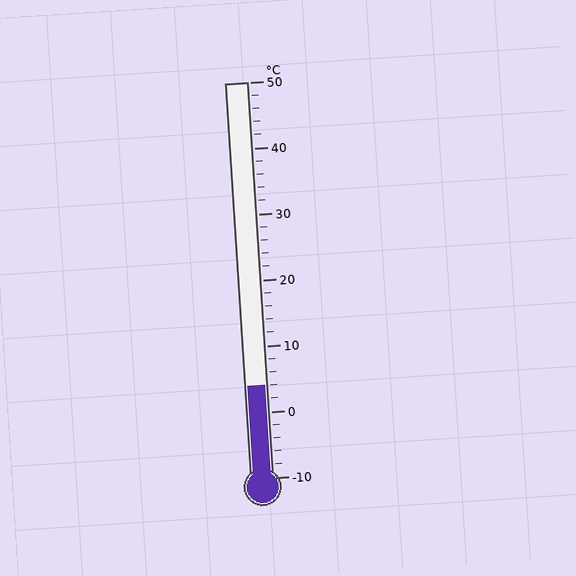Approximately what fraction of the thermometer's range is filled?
The thermometer is filled to approximately 25% of its range.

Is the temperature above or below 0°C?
The temperature is above 0°C.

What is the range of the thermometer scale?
The thermometer scale ranges from -10°C to 50°C.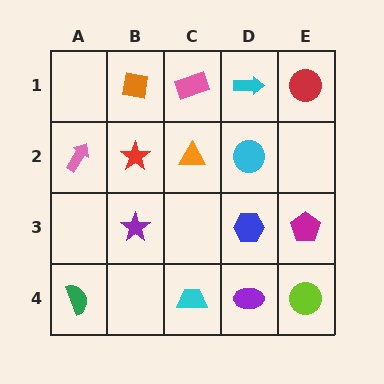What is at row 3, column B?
A purple star.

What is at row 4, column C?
A cyan trapezoid.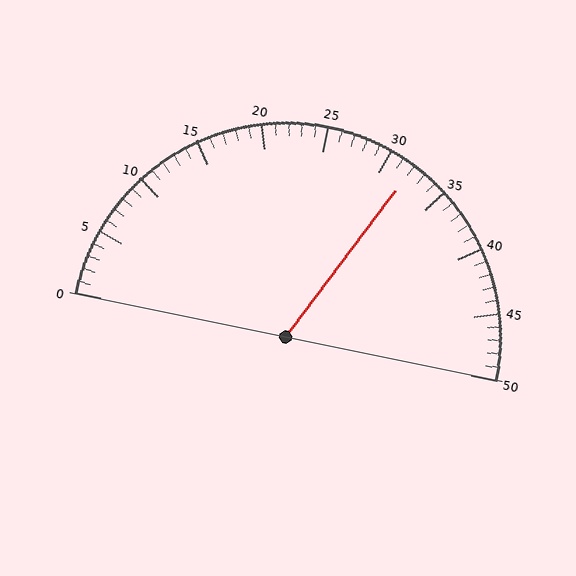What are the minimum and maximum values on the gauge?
The gauge ranges from 0 to 50.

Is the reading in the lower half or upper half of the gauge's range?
The reading is in the upper half of the range (0 to 50).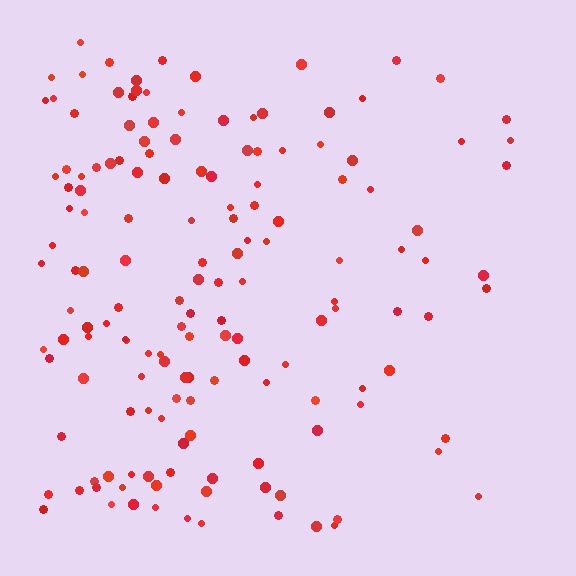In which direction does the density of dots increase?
From right to left, with the left side densest.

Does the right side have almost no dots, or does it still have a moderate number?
Still a moderate number, just noticeably fewer than the left.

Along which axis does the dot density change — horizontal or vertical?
Horizontal.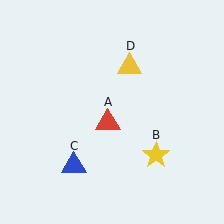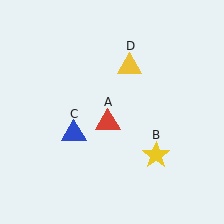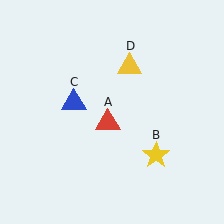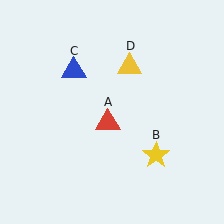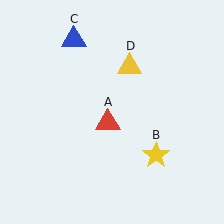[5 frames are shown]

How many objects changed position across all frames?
1 object changed position: blue triangle (object C).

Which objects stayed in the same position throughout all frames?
Red triangle (object A) and yellow star (object B) and yellow triangle (object D) remained stationary.